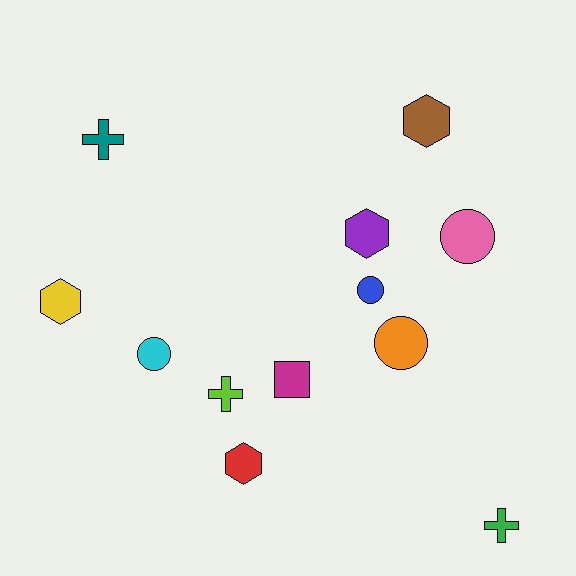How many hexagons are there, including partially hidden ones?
There are 4 hexagons.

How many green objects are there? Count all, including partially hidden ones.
There is 1 green object.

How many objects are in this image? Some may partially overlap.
There are 12 objects.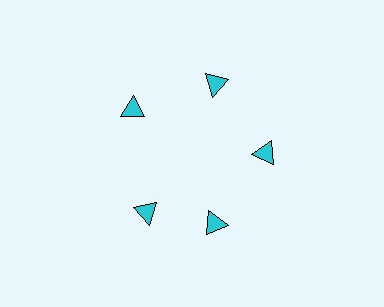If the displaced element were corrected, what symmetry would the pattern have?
It would have 5-fold rotational symmetry — the pattern would map onto itself every 72 degrees.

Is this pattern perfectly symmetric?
No. The 5 cyan triangles are arranged in a ring, but one element near the 8 o'clock position is rotated out of alignment along the ring, breaking the 5-fold rotational symmetry.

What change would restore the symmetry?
The symmetry would be restored by rotating it back into even spacing with its neighbors so that all 5 triangles sit at equal angles and equal distance from the center.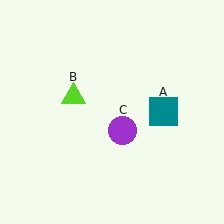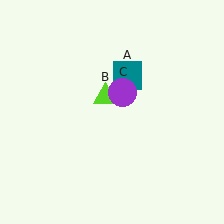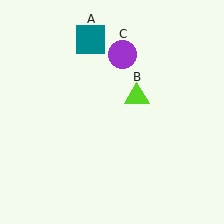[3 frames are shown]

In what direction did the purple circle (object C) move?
The purple circle (object C) moved up.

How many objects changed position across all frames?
3 objects changed position: teal square (object A), lime triangle (object B), purple circle (object C).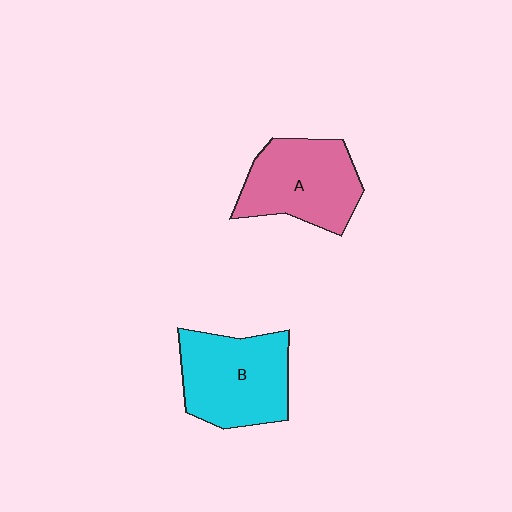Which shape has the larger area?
Shape B (cyan).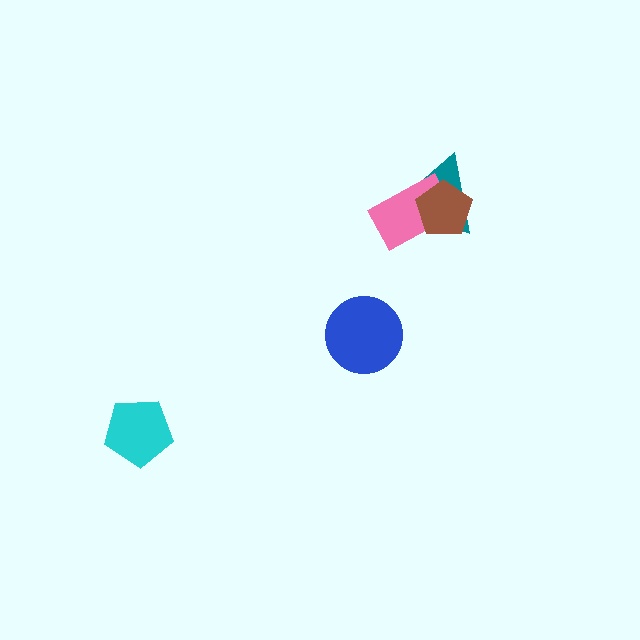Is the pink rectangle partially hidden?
Yes, it is partially covered by another shape.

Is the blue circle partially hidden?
No, no other shape covers it.